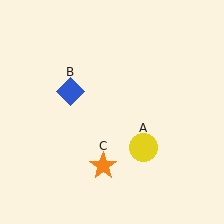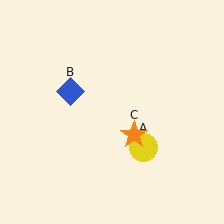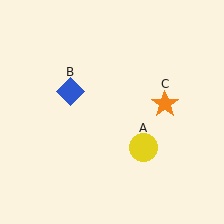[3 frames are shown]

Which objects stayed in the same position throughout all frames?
Yellow circle (object A) and blue diamond (object B) remained stationary.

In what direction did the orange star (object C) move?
The orange star (object C) moved up and to the right.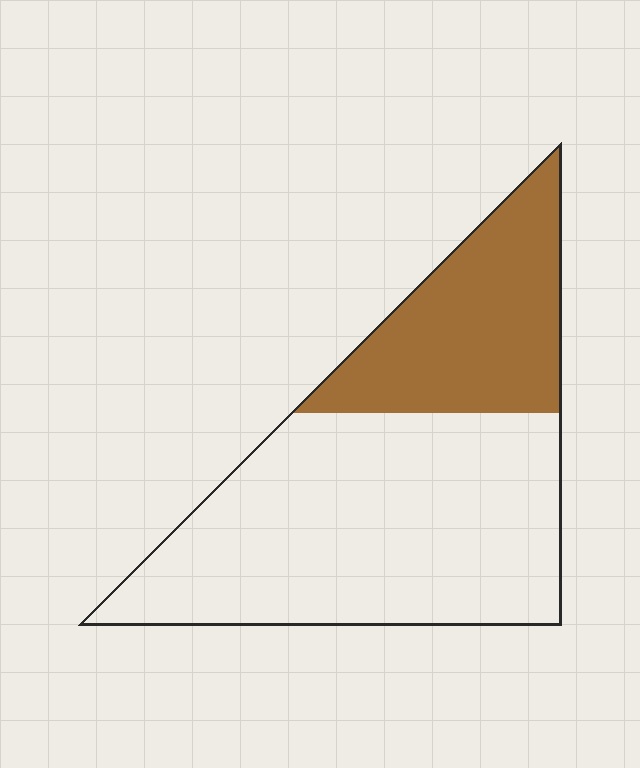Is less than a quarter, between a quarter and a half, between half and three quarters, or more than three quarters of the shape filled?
Between a quarter and a half.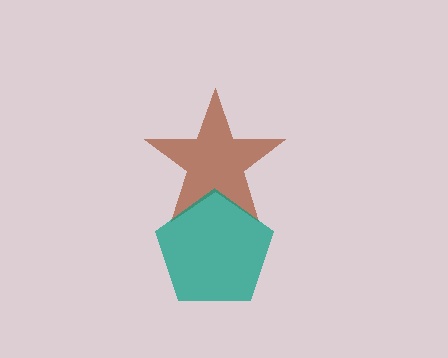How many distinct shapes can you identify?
There are 2 distinct shapes: a brown star, a teal pentagon.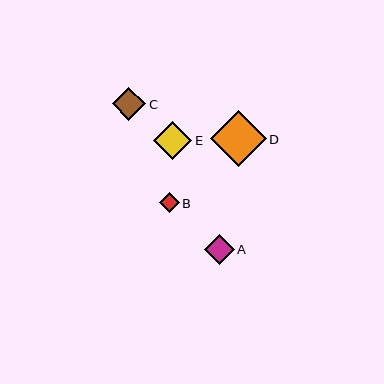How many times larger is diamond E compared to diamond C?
Diamond E is approximately 1.1 times the size of diamond C.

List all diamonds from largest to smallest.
From largest to smallest: D, E, C, A, B.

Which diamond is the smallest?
Diamond B is the smallest with a size of approximately 20 pixels.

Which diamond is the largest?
Diamond D is the largest with a size of approximately 56 pixels.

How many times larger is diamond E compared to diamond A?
Diamond E is approximately 1.3 times the size of diamond A.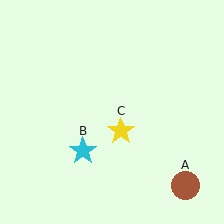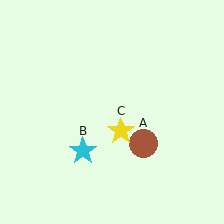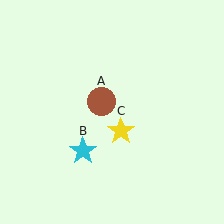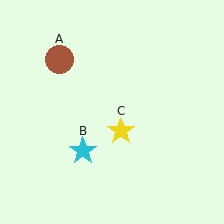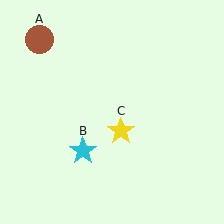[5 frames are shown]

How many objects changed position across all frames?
1 object changed position: brown circle (object A).